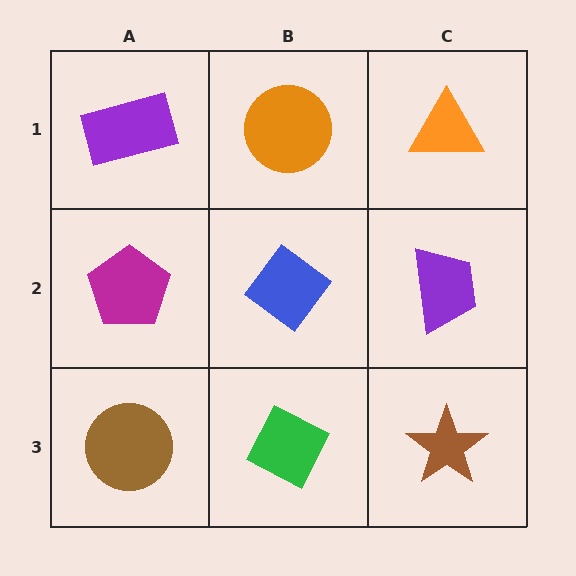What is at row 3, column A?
A brown circle.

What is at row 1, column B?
An orange circle.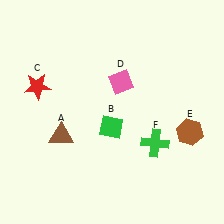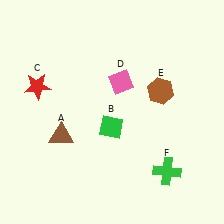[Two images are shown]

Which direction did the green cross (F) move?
The green cross (F) moved down.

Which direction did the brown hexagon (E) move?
The brown hexagon (E) moved up.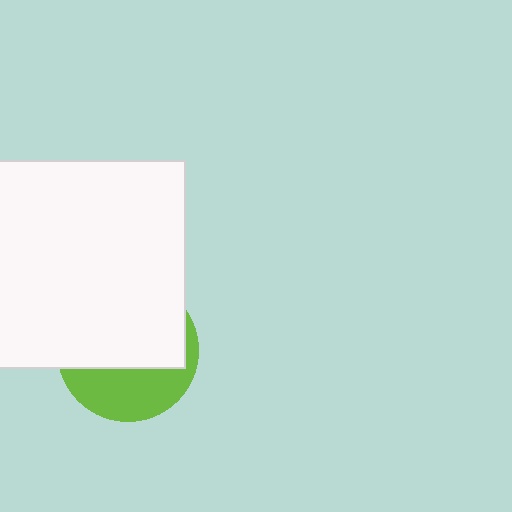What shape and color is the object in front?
The object in front is a white rectangle.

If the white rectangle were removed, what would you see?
You would see the complete lime circle.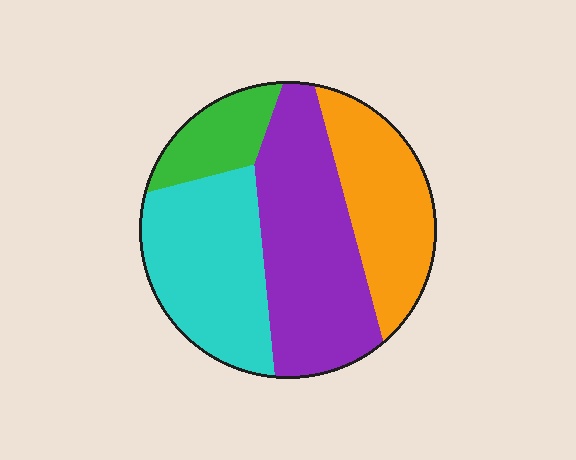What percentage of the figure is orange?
Orange covers about 25% of the figure.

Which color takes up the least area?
Green, at roughly 10%.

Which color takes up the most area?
Purple, at roughly 35%.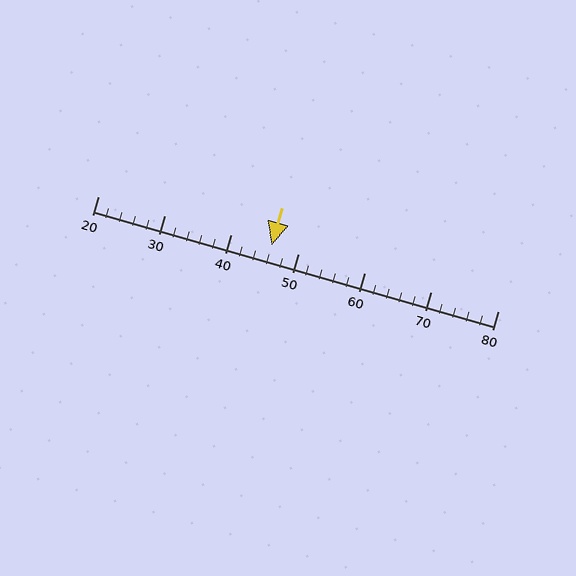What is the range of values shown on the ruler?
The ruler shows values from 20 to 80.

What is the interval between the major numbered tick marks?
The major tick marks are spaced 10 units apart.